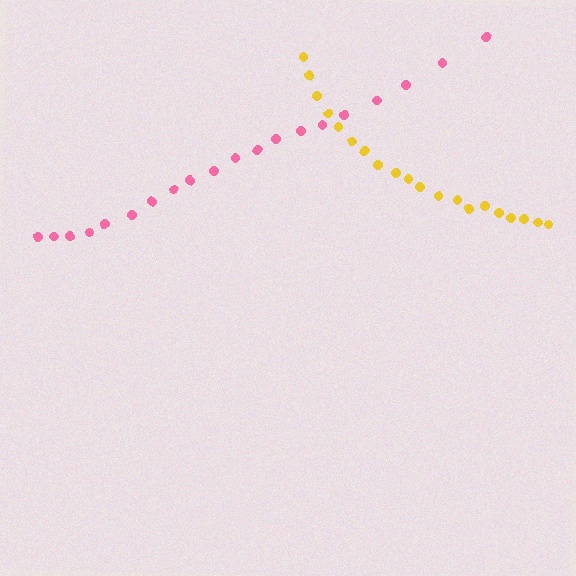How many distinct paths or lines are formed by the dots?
There are 2 distinct paths.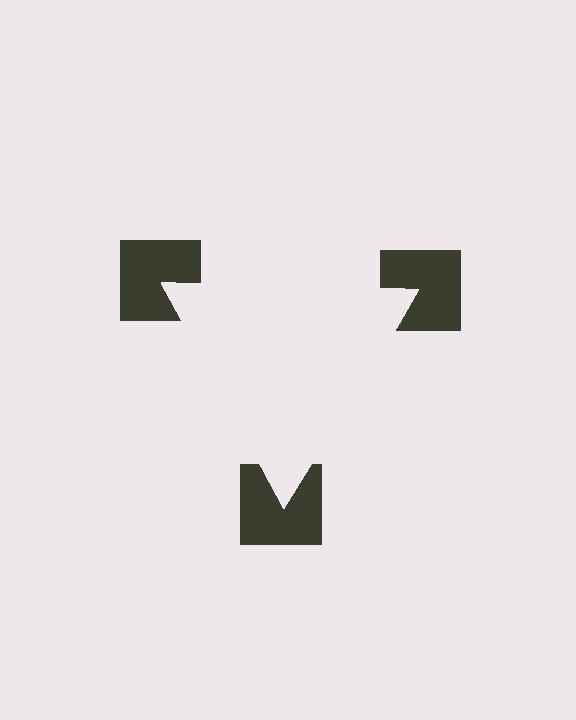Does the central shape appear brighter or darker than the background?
It typically appears slightly brighter than the background, even though no actual brightness change is drawn.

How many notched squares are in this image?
There are 3 — one at each vertex of the illusory triangle.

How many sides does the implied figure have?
3 sides.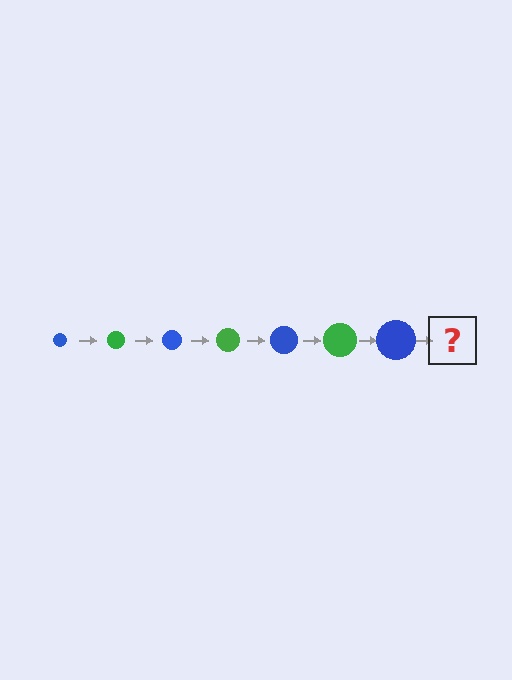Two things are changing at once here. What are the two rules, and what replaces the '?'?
The two rules are that the circle grows larger each step and the color cycles through blue and green. The '?' should be a green circle, larger than the previous one.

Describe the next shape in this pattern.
It should be a green circle, larger than the previous one.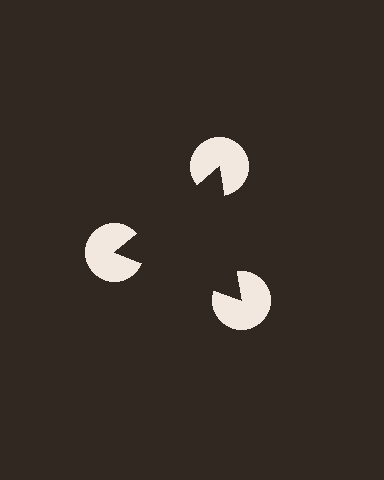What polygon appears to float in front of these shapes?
An illusory triangle — its edges are inferred from the aligned wedge cuts in the pac-man discs, not physically drawn.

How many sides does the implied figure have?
3 sides.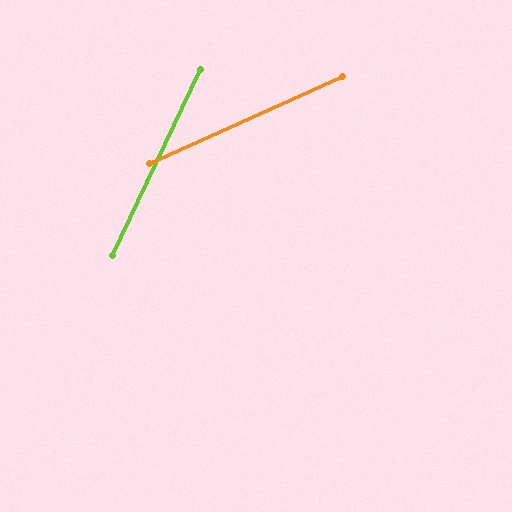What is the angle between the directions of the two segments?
Approximately 40 degrees.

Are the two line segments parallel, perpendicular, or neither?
Neither parallel nor perpendicular — they differ by about 40°.